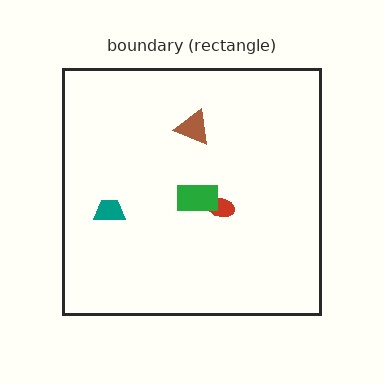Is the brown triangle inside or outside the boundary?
Inside.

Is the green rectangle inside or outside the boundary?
Inside.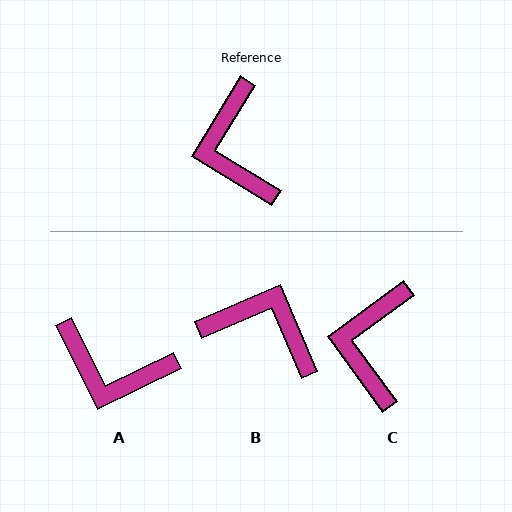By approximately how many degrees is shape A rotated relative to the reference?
Approximately 57 degrees counter-clockwise.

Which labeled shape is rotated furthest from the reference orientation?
B, about 126 degrees away.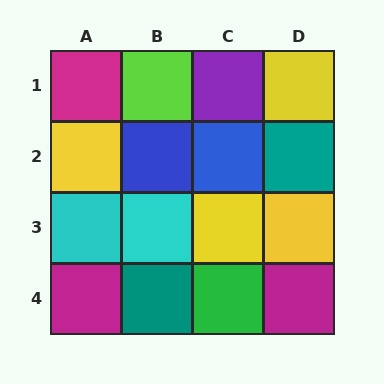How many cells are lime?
1 cell is lime.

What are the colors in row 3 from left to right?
Cyan, cyan, yellow, yellow.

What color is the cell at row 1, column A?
Magenta.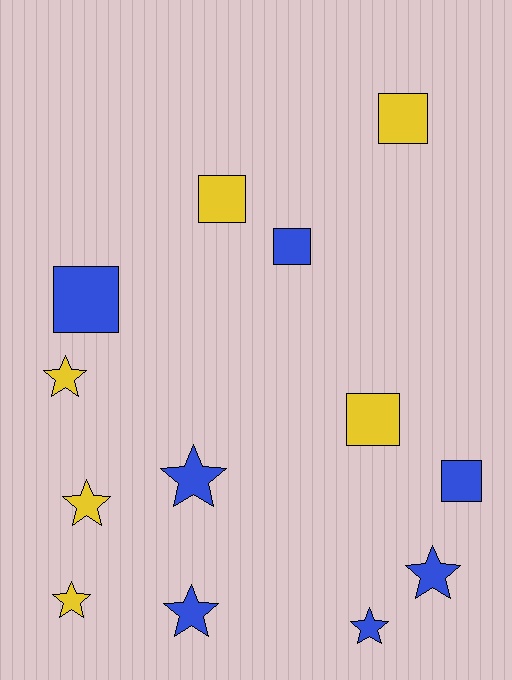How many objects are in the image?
There are 13 objects.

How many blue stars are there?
There are 4 blue stars.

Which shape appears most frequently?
Star, with 7 objects.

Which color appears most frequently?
Blue, with 7 objects.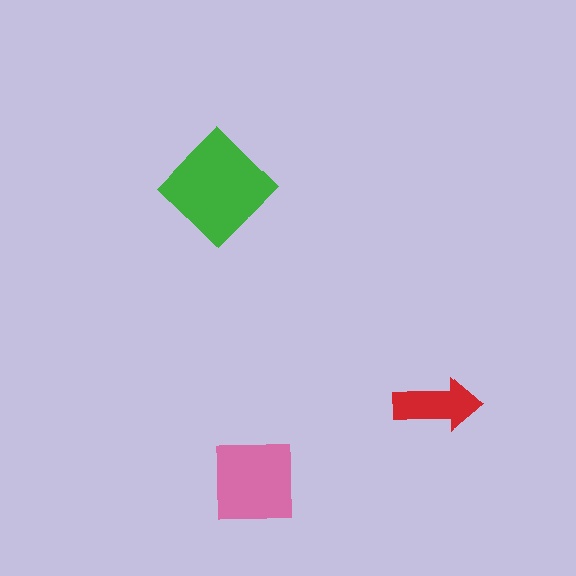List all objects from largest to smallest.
The green diamond, the pink square, the red arrow.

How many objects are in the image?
There are 3 objects in the image.